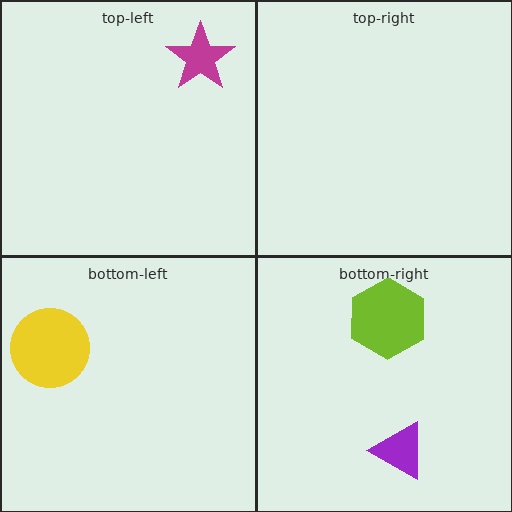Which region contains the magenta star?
The top-left region.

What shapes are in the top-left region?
The magenta star.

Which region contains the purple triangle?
The bottom-right region.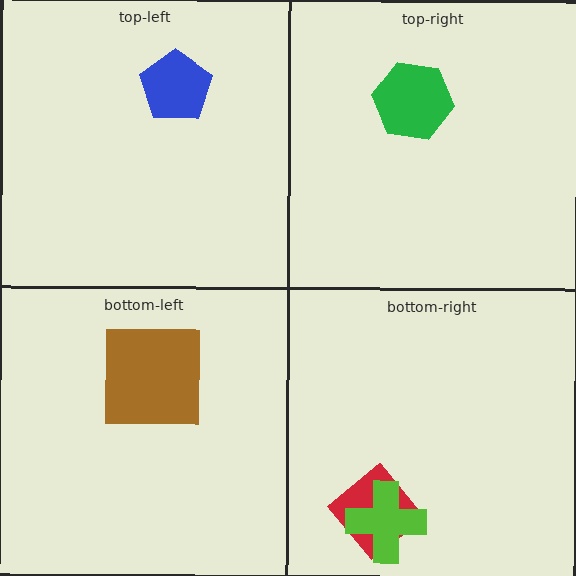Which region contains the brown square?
The bottom-left region.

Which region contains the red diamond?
The bottom-right region.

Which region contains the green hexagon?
The top-right region.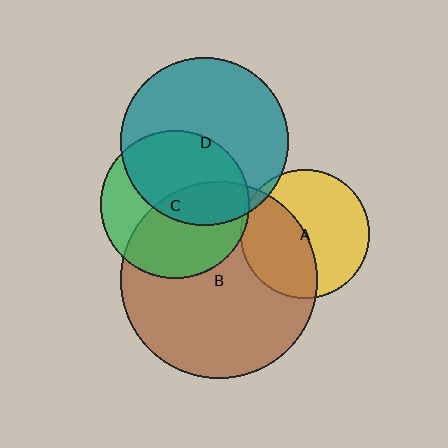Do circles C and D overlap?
Yes.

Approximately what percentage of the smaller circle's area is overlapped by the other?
Approximately 50%.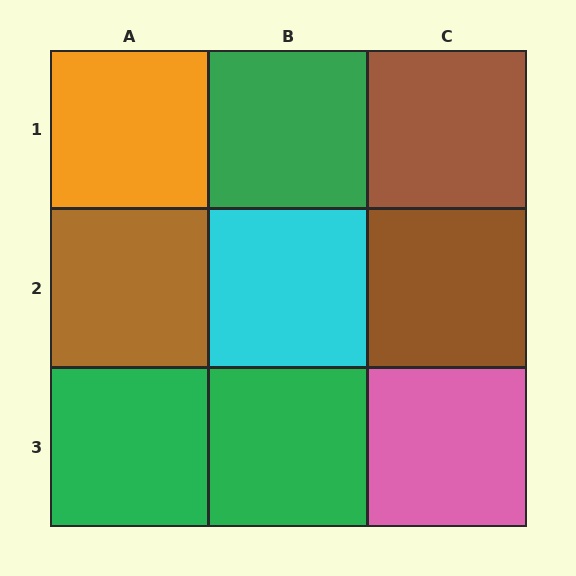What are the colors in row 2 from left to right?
Brown, cyan, brown.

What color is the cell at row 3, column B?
Green.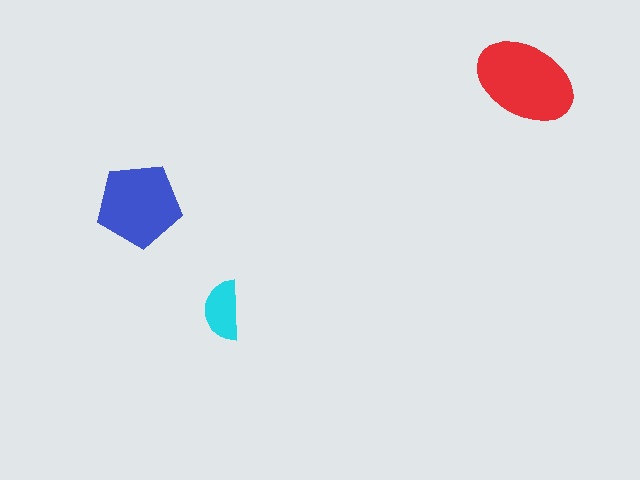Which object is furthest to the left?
The blue pentagon is leftmost.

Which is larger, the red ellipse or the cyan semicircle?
The red ellipse.